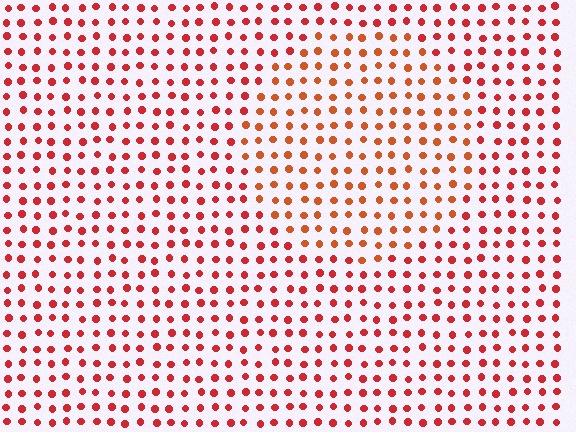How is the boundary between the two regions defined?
The boundary is defined purely by a slight shift in hue (about 21 degrees). Spacing, size, and orientation are identical on both sides.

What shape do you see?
I see a circle.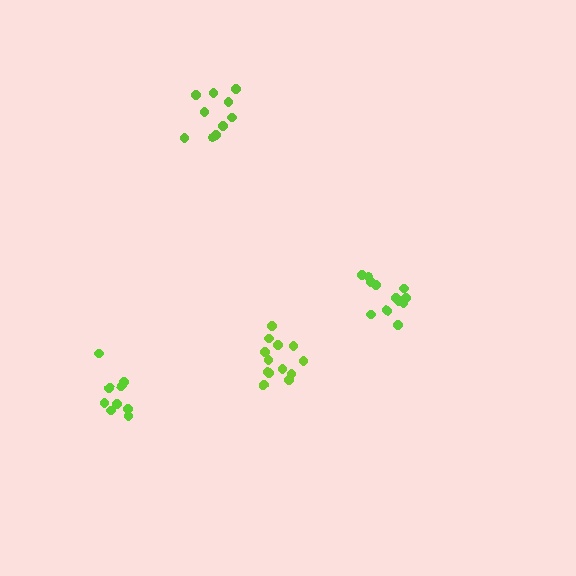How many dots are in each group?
Group 1: 13 dots, Group 2: 12 dots, Group 3: 9 dots, Group 4: 10 dots (44 total).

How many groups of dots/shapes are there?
There are 4 groups.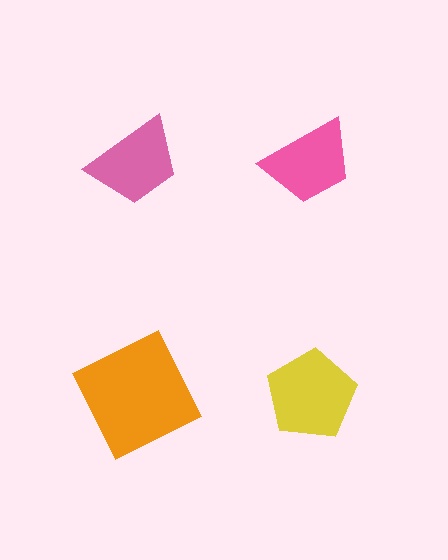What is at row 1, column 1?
A pink trapezoid.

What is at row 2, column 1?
An orange square.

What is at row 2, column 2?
A yellow pentagon.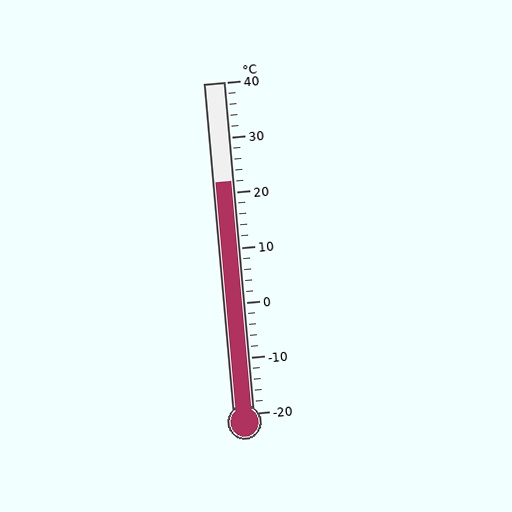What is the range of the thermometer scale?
The thermometer scale ranges from -20°C to 40°C.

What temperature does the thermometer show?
The thermometer shows approximately 22°C.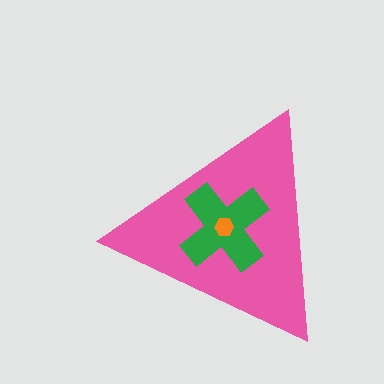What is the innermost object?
The orange hexagon.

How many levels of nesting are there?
3.